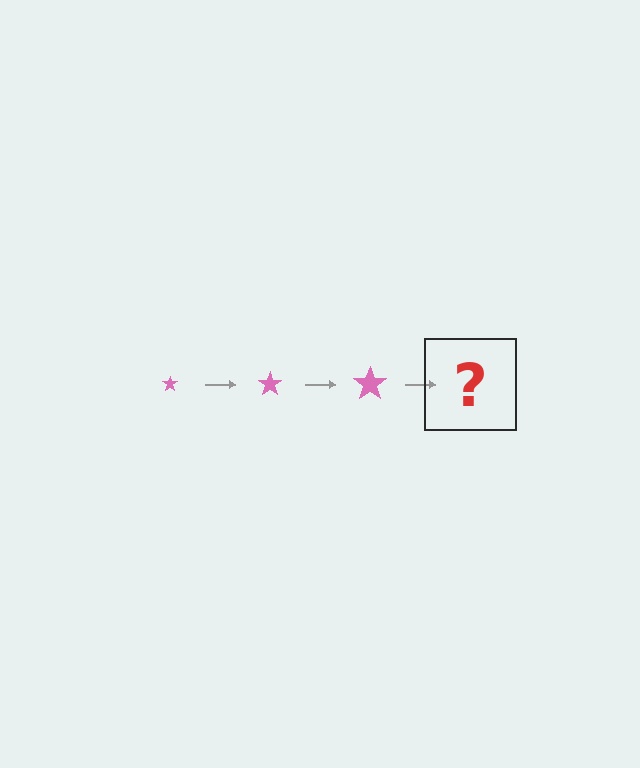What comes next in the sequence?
The next element should be a pink star, larger than the previous one.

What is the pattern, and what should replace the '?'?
The pattern is that the star gets progressively larger each step. The '?' should be a pink star, larger than the previous one.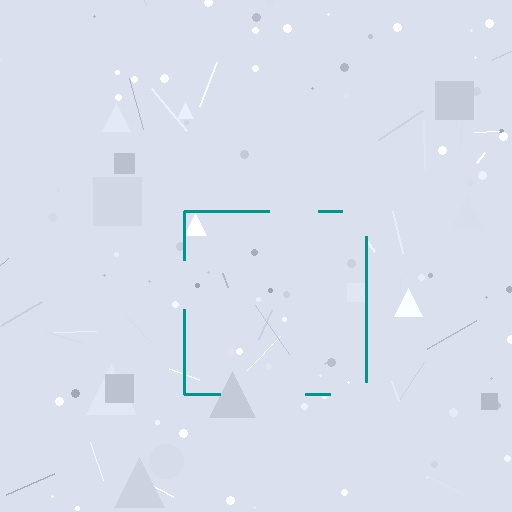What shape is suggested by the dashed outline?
The dashed outline suggests a square.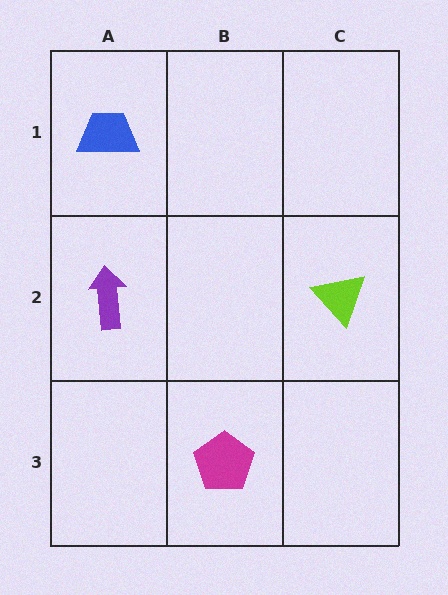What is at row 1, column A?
A blue trapezoid.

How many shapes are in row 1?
1 shape.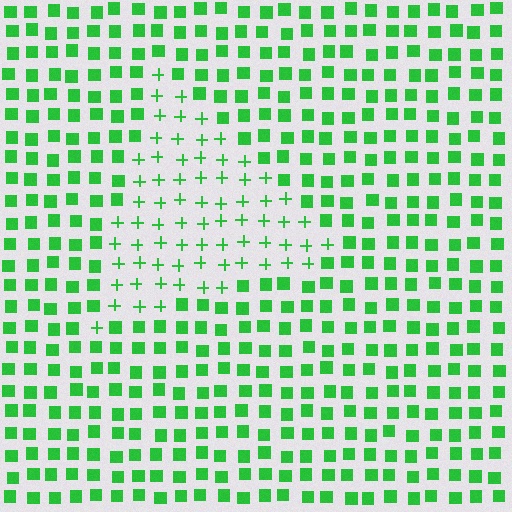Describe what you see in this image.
The image is filled with small green elements arranged in a uniform grid. A triangle-shaped region contains plus signs, while the surrounding area contains squares. The boundary is defined purely by the change in element shape.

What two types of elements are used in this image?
The image uses plus signs inside the triangle region and squares outside it.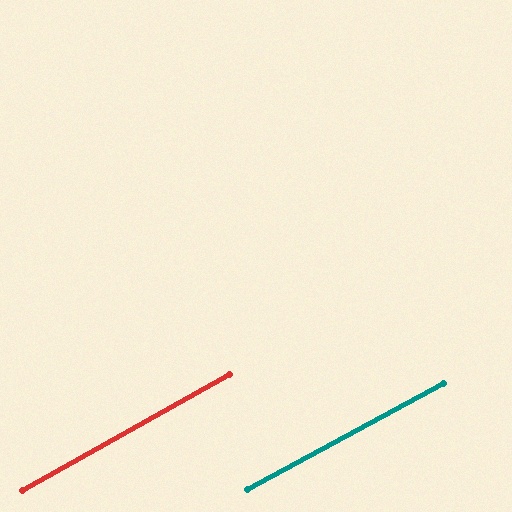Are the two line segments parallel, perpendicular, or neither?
Parallel — their directions differ by only 1.0°.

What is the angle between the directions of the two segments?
Approximately 1 degree.